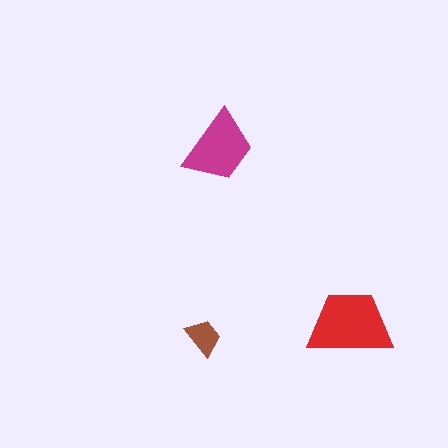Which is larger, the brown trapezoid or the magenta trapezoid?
The magenta one.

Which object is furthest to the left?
The brown trapezoid is leftmost.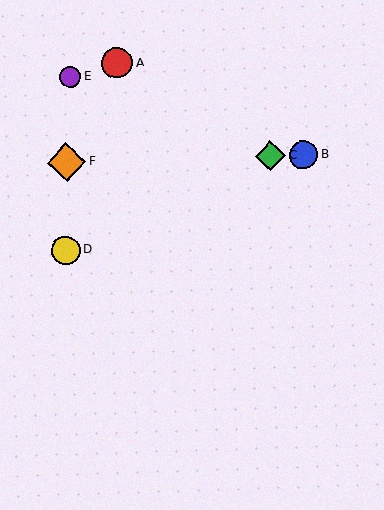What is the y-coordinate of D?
Object D is at y≈251.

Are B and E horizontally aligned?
No, B is at y≈155 and E is at y≈77.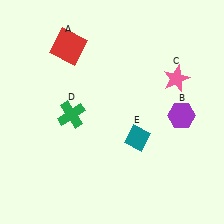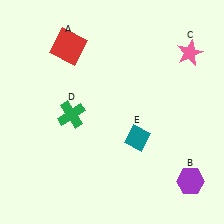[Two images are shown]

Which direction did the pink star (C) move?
The pink star (C) moved up.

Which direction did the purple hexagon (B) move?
The purple hexagon (B) moved down.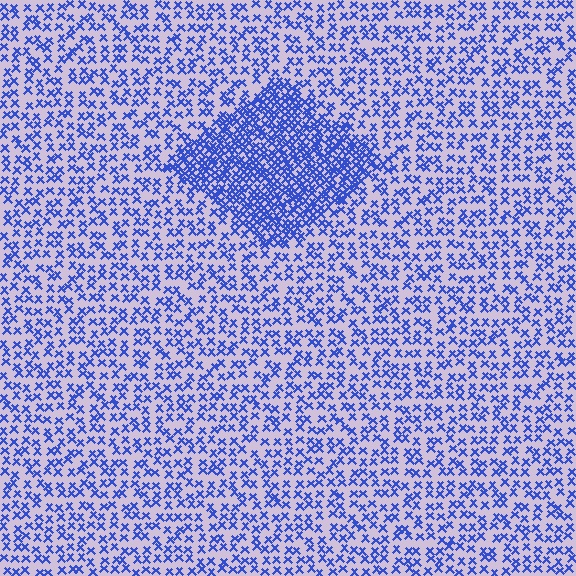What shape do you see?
I see a diamond.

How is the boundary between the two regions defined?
The boundary is defined by a change in element density (approximately 2.4x ratio). All elements are the same color, size, and shape.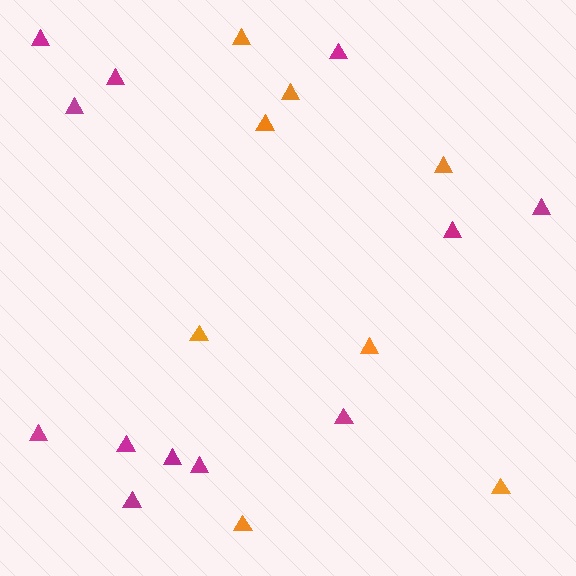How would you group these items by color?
There are 2 groups: one group of magenta triangles (12) and one group of orange triangles (8).